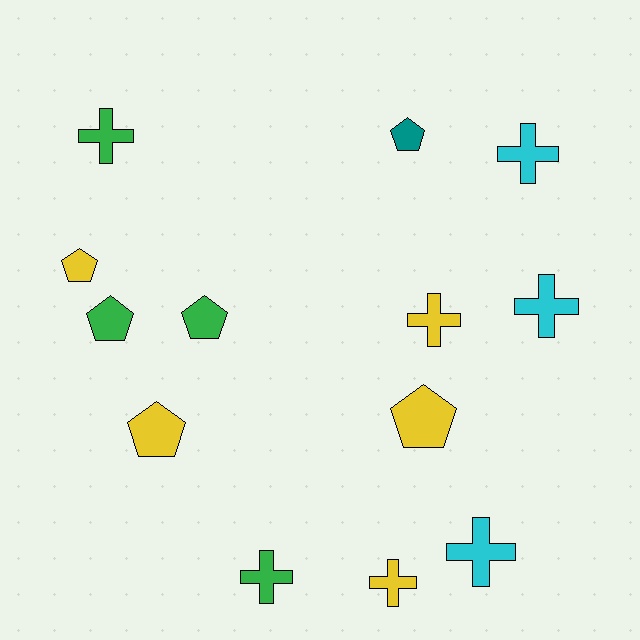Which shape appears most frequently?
Cross, with 7 objects.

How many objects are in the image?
There are 13 objects.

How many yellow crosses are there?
There are 2 yellow crosses.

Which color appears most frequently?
Yellow, with 5 objects.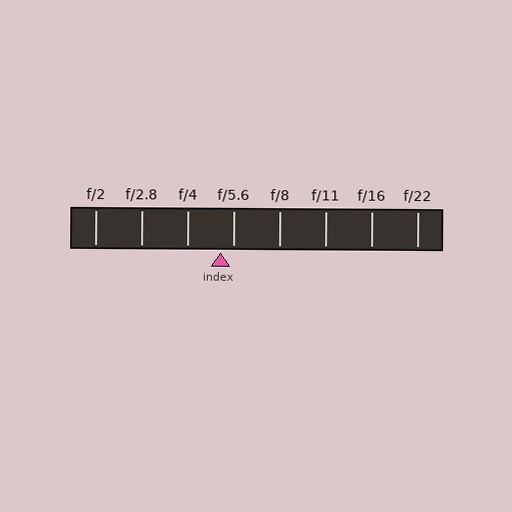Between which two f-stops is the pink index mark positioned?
The index mark is between f/4 and f/5.6.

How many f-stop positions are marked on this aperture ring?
There are 8 f-stop positions marked.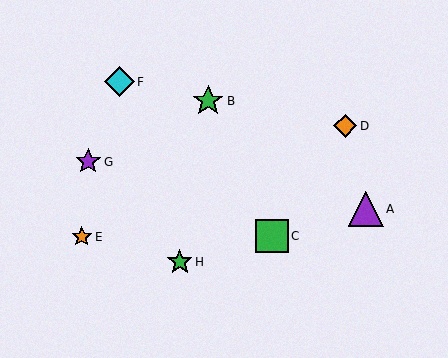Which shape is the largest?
The purple triangle (labeled A) is the largest.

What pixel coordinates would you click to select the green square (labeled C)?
Click at (272, 236) to select the green square C.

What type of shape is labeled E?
Shape E is an orange star.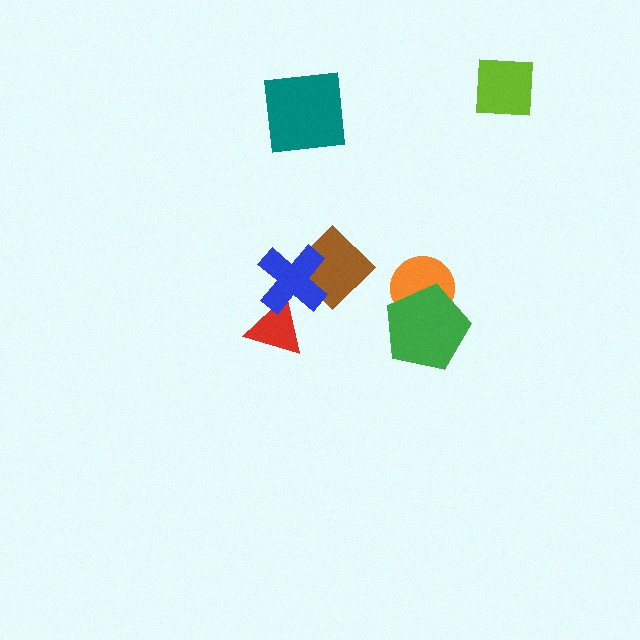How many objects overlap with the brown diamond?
1 object overlaps with the brown diamond.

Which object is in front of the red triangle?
The blue cross is in front of the red triangle.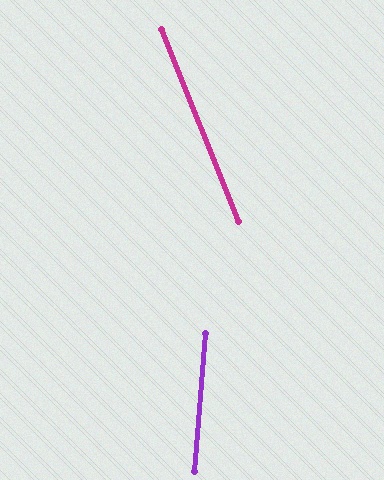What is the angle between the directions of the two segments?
Approximately 26 degrees.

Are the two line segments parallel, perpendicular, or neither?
Neither parallel nor perpendicular — they differ by about 26°.